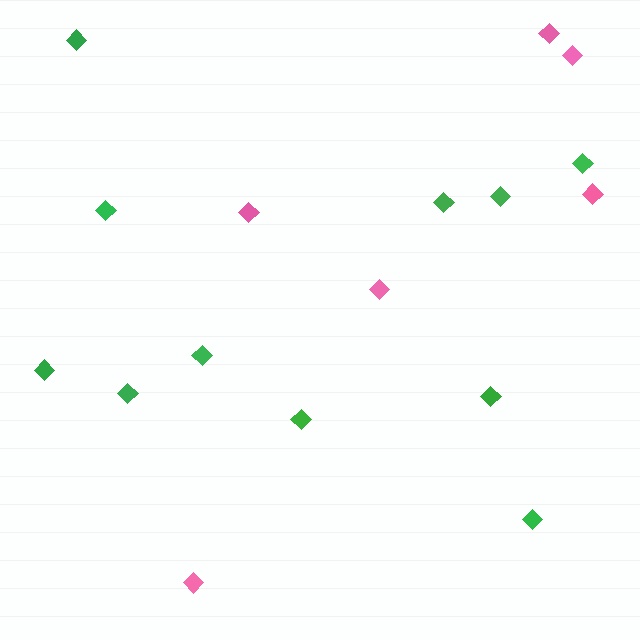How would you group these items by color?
There are 2 groups: one group of green diamonds (11) and one group of pink diamonds (6).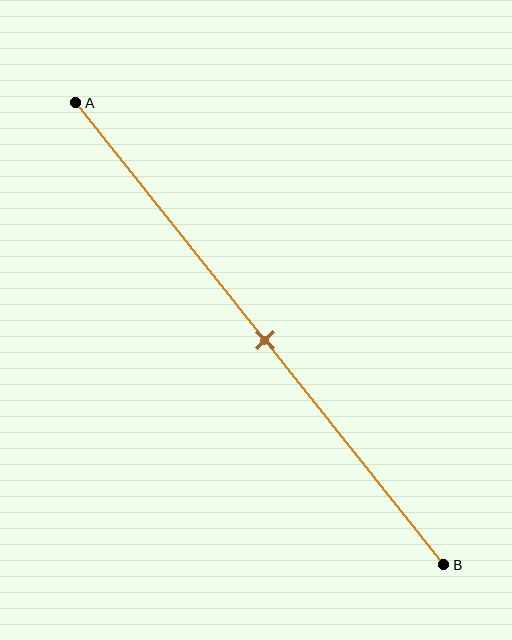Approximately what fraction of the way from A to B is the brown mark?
The brown mark is approximately 50% of the way from A to B.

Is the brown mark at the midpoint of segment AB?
Yes, the mark is approximately at the midpoint.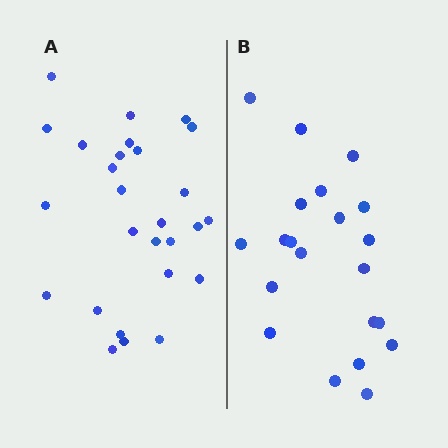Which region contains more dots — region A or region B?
Region A (the left region) has more dots.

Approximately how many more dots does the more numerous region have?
Region A has about 6 more dots than region B.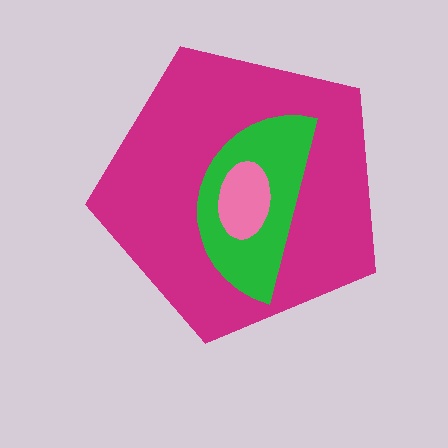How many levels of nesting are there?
3.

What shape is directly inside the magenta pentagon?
The green semicircle.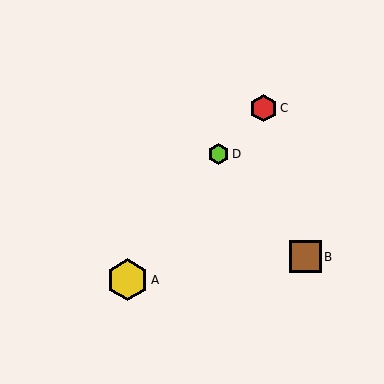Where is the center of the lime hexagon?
The center of the lime hexagon is at (219, 154).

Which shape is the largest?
The yellow hexagon (labeled A) is the largest.